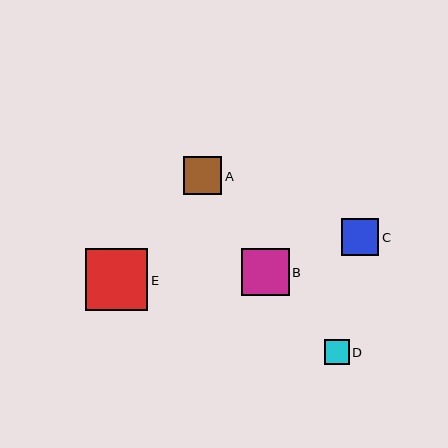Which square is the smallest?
Square D is the smallest with a size of approximately 25 pixels.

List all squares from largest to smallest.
From largest to smallest: E, B, A, C, D.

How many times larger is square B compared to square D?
Square B is approximately 1.9 times the size of square D.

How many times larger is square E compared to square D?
Square E is approximately 2.5 times the size of square D.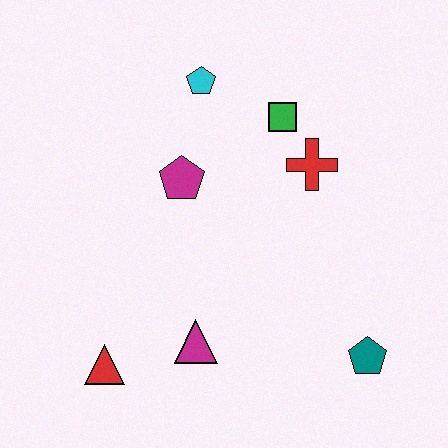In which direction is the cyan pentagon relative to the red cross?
The cyan pentagon is to the left of the red cross.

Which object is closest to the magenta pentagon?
The cyan pentagon is closest to the magenta pentagon.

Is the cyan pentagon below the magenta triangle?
No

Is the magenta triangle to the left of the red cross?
Yes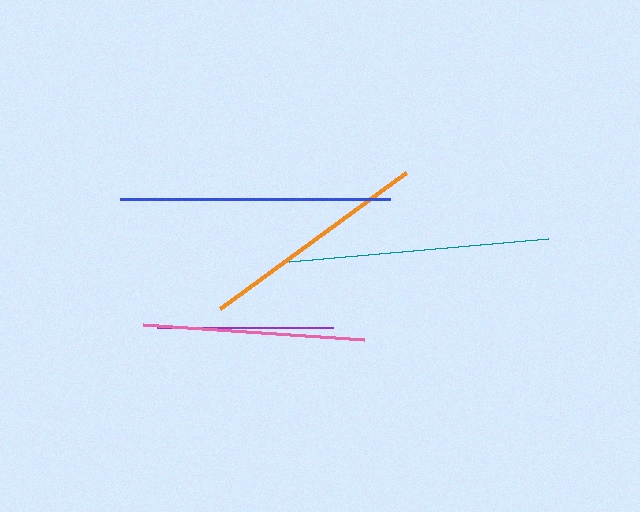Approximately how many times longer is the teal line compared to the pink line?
The teal line is approximately 1.2 times the length of the pink line.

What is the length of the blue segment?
The blue segment is approximately 270 pixels long.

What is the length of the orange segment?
The orange segment is approximately 231 pixels long.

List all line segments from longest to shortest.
From longest to shortest: blue, teal, orange, pink, purple.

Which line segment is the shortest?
The purple line is the shortest at approximately 176 pixels.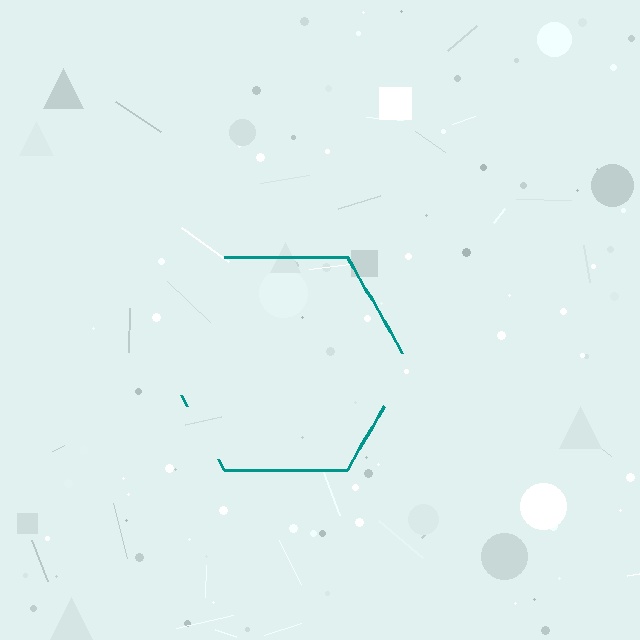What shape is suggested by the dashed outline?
The dashed outline suggests a hexagon.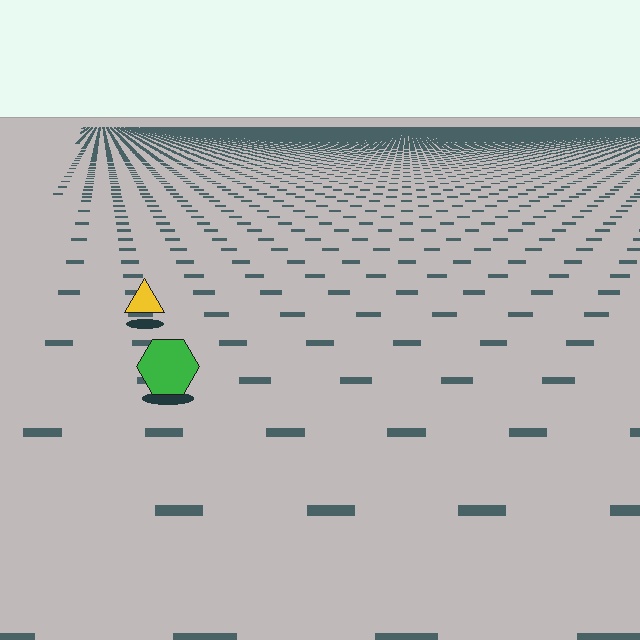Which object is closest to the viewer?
The green hexagon is closest. The texture marks near it are larger and more spread out.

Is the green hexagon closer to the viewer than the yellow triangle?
Yes. The green hexagon is closer — you can tell from the texture gradient: the ground texture is coarser near it.